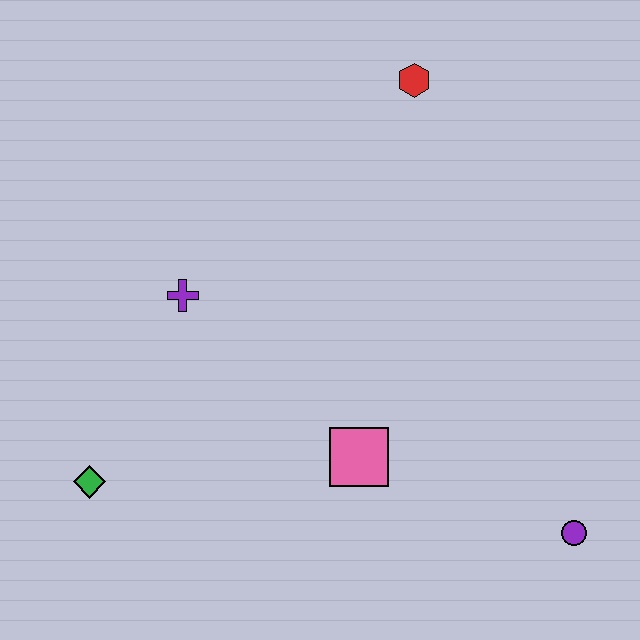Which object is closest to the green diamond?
The purple cross is closest to the green diamond.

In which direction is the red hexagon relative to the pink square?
The red hexagon is above the pink square.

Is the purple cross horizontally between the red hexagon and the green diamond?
Yes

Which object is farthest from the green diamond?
The red hexagon is farthest from the green diamond.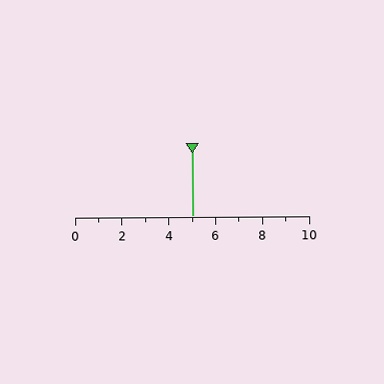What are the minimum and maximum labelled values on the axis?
The axis runs from 0 to 10.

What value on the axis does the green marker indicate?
The marker indicates approximately 5.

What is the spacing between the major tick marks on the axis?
The major ticks are spaced 2 apart.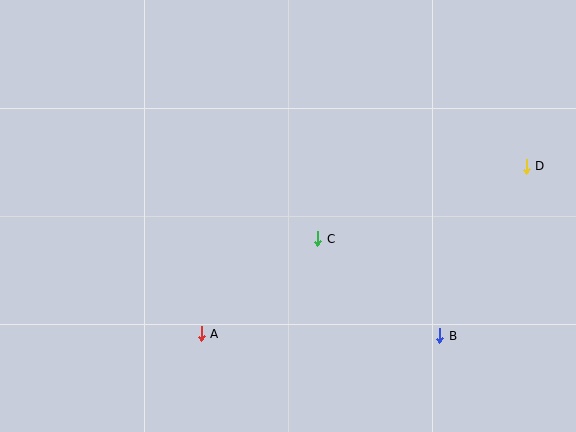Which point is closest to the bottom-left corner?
Point A is closest to the bottom-left corner.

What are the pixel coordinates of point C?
Point C is at (318, 239).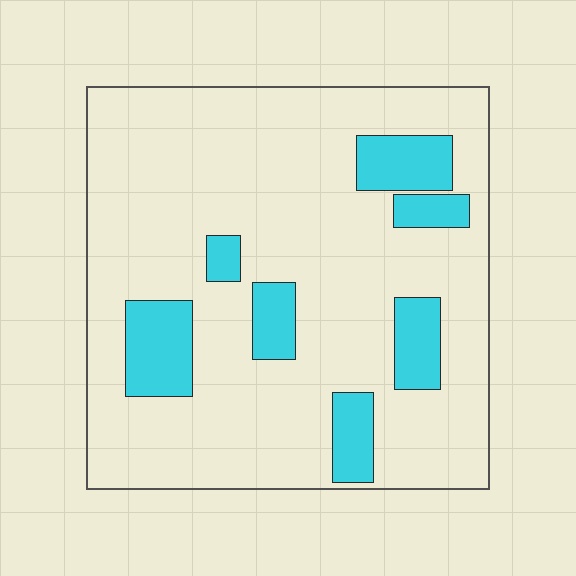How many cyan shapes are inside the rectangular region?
7.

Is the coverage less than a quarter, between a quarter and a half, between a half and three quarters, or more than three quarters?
Less than a quarter.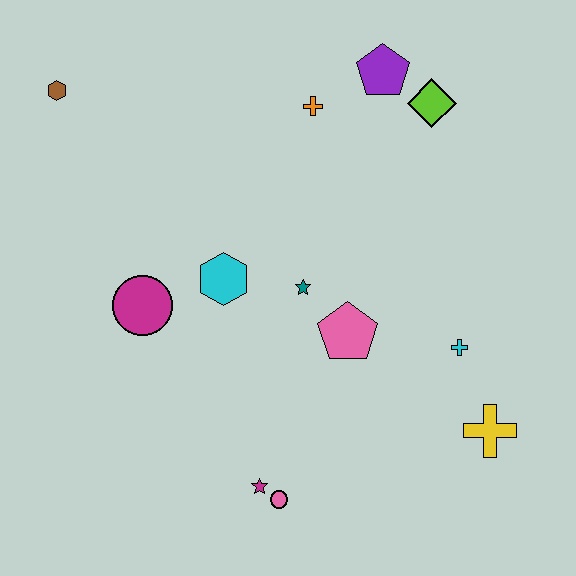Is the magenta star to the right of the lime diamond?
No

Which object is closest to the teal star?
The pink pentagon is closest to the teal star.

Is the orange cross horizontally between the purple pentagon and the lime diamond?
No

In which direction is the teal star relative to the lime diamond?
The teal star is below the lime diamond.